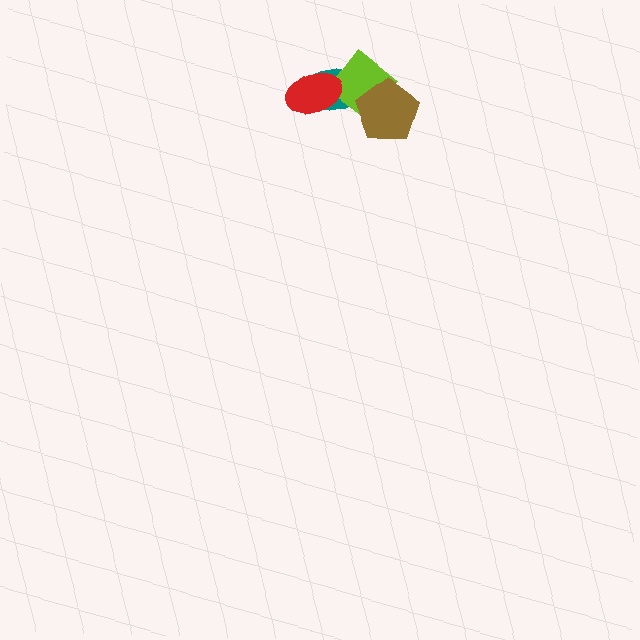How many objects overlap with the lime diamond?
3 objects overlap with the lime diamond.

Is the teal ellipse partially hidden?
Yes, it is partially covered by another shape.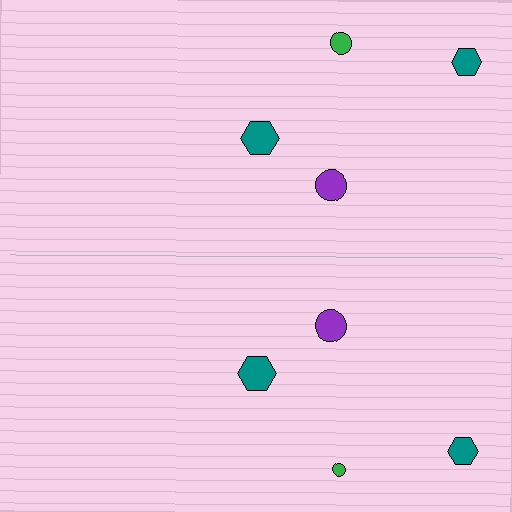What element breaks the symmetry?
The green circle on the bottom side has a different size than its mirror counterpart.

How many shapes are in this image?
There are 8 shapes in this image.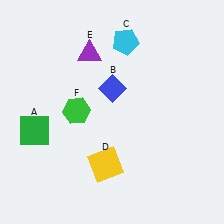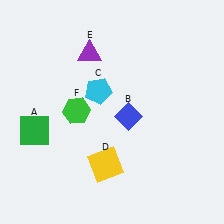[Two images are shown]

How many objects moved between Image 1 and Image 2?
2 objects moved between the two images.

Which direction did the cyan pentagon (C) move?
The cyan pentagon (C) moved down.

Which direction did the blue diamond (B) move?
The blue diamond (B) moved down.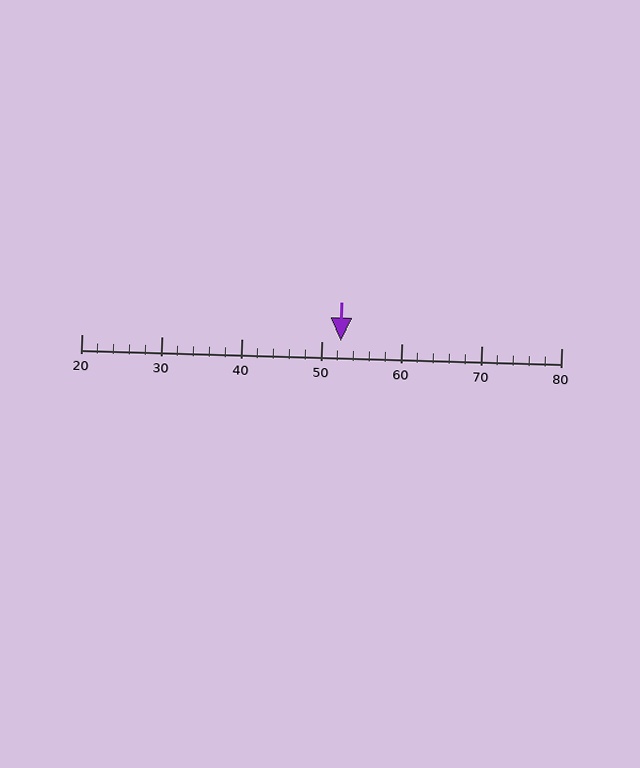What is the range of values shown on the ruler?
The ruler shows values from 20 to 80.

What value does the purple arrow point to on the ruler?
The purple arrow points to approximately 52.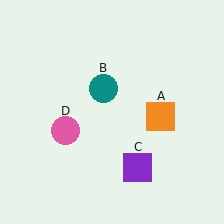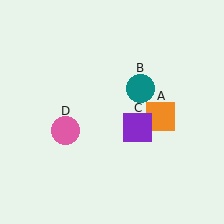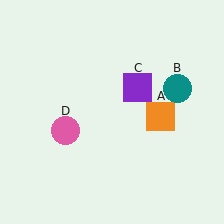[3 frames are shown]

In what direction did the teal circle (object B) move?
The teal circle (object B) moved right.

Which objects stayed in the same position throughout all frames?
Orange square (object A) and pink circle (object D) remained stationary.